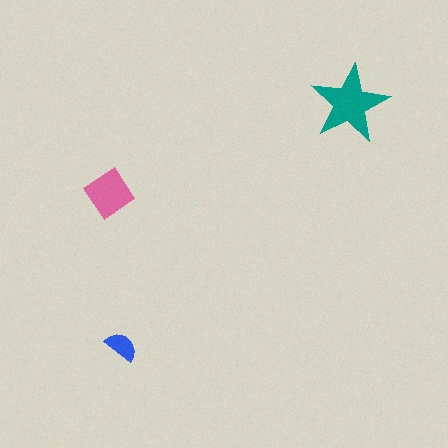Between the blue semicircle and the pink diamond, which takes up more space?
The pink diamond.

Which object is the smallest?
The blue semicircle.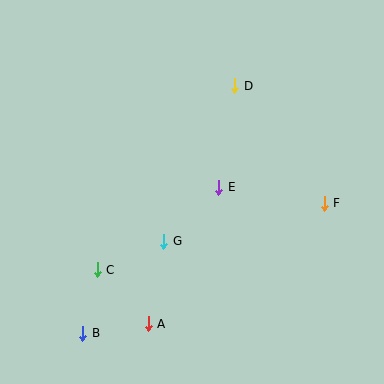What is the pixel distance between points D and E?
The distance between D and E is 103 pixels.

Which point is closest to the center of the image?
Point E at (219, 187) is closest to the center.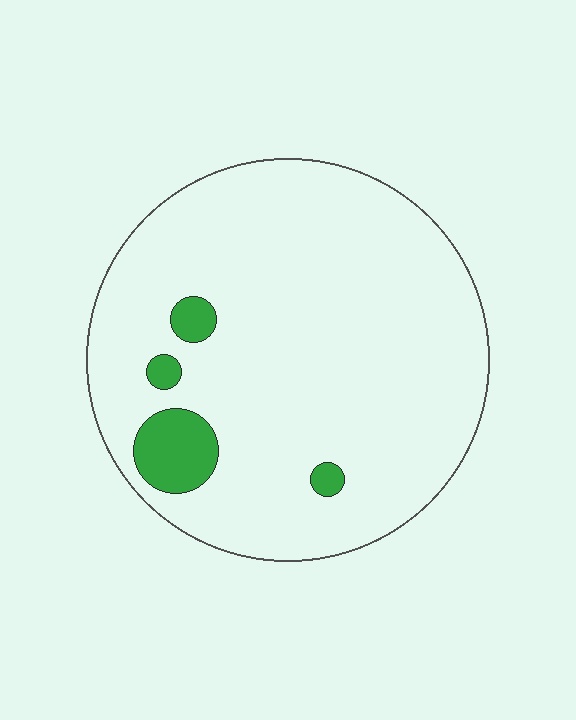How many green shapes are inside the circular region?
4.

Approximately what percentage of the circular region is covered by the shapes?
Approximately 5%.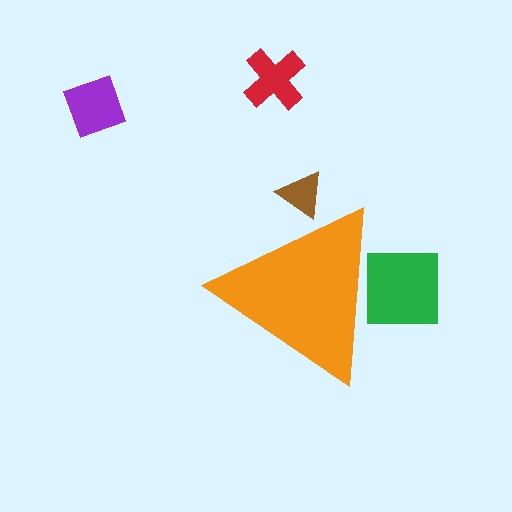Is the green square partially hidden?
Yes, the green square is partially hidden behind the orange triangle.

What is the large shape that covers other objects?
An orange triangle.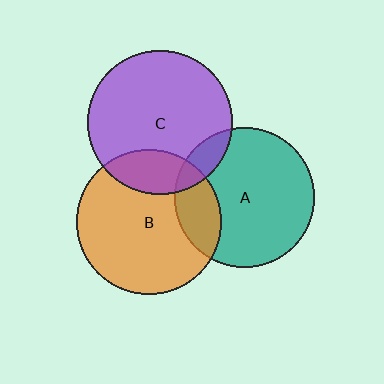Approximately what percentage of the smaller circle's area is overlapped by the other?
Approximately 10%.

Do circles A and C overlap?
Yes.